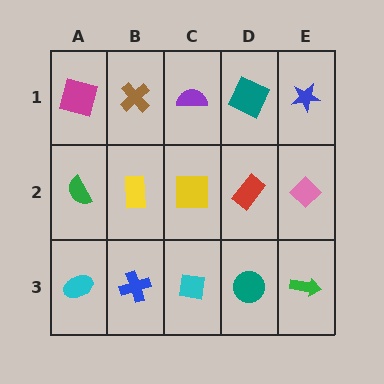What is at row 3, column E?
A green arrow.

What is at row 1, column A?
A magenta square.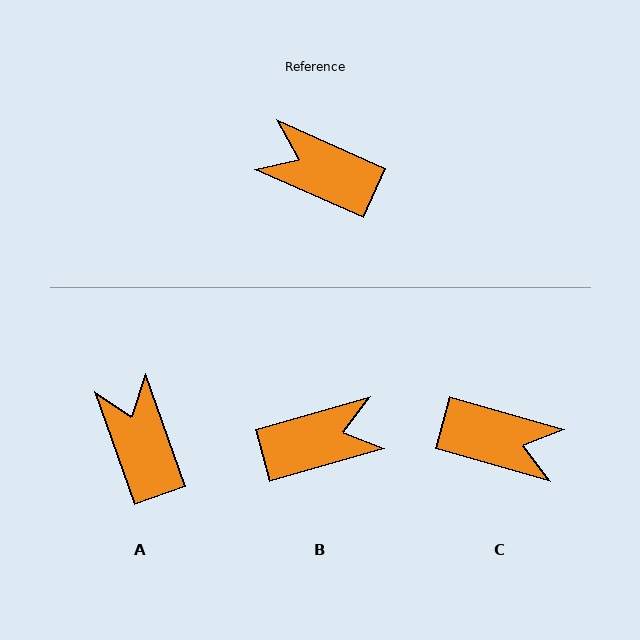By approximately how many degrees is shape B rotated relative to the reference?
Approximately 140 degrees clockwise.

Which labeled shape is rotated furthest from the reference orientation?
C, about 172 degrees away.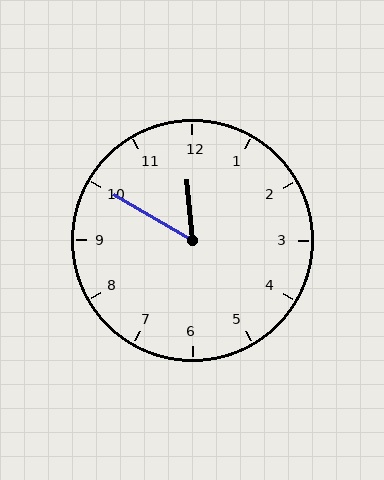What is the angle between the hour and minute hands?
Approximately 55 degrees.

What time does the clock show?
11:50.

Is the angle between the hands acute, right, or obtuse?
It is acute.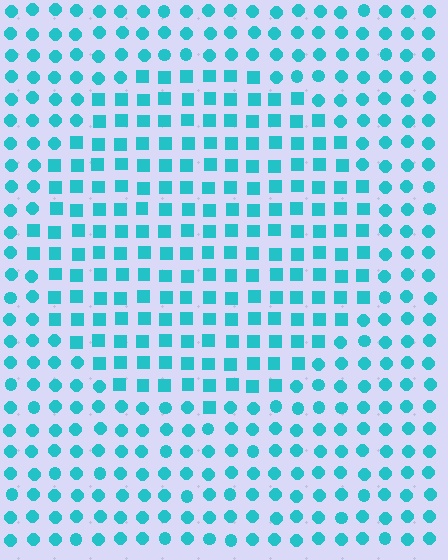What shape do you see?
I see a circle.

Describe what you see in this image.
The image is filled with small cyan elements arranged in a uniform grid. A circle-shaped region contains squares, while the surrounding area contains circles. The boundary is defined purely by the change in element shape.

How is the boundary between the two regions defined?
The boundary is defined by a change in element shape: squares inside vs. circles outside. All elements share the same color and spacing.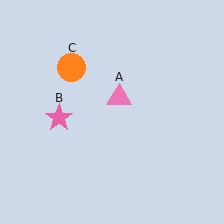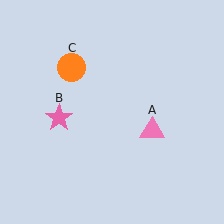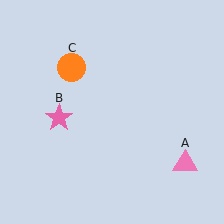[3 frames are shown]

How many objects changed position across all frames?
1 object changed position: pink triangle (object A).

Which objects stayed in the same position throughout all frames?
Pink star (object B) and orange circle (object C) remained stationary.